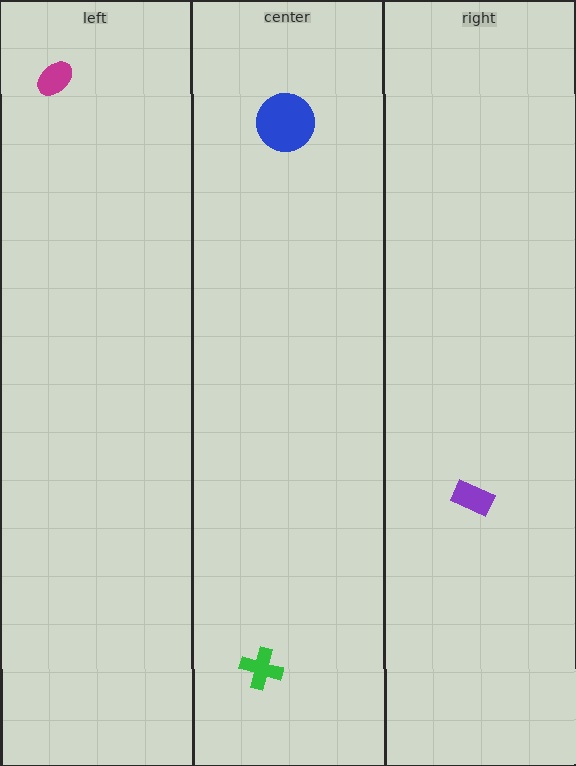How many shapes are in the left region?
1.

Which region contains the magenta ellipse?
The left region.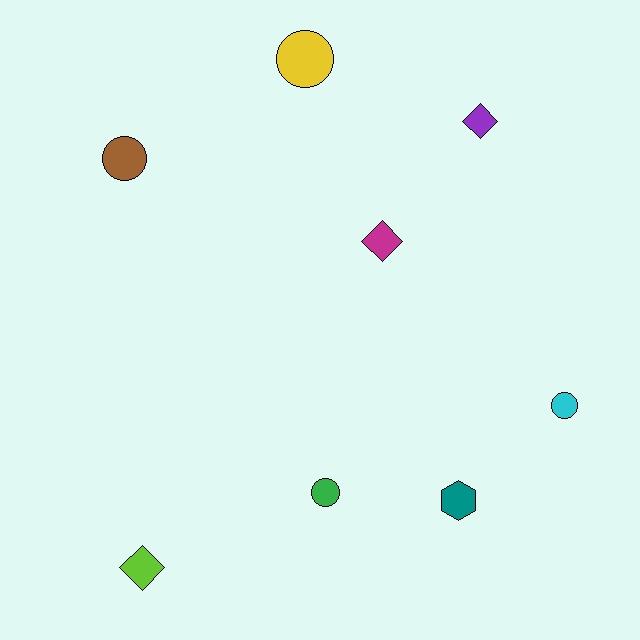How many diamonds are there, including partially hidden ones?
There are 3 diamonds.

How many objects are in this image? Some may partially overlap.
There are 8 objects.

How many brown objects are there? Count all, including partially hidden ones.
There is 1 brown object.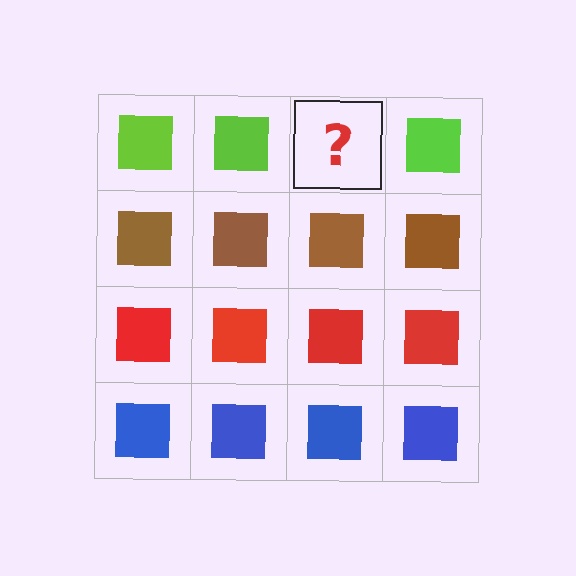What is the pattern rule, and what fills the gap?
The rule is that each row has a consistent color. The gap should be filled with a lime square.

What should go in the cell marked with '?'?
The missing cell should contain a lime square.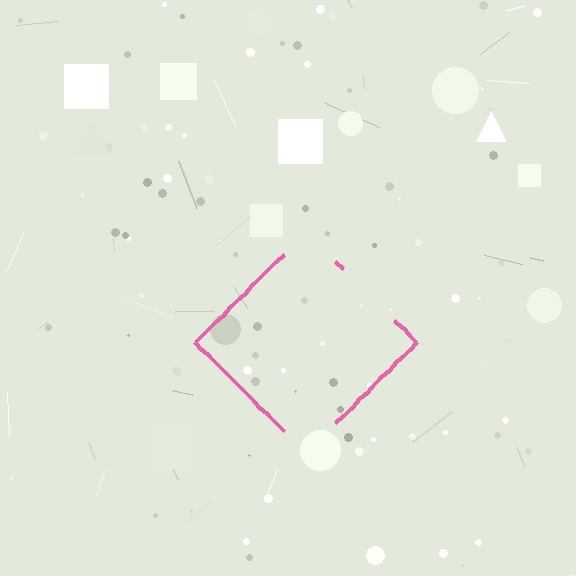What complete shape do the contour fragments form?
The contour fragments form a diamond.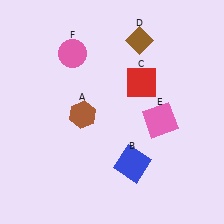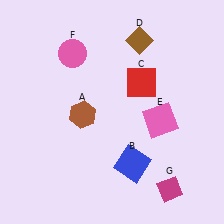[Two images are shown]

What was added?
A magenta diamond (G) was added in Image 2.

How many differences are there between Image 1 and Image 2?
There is 1 difference between the two images.